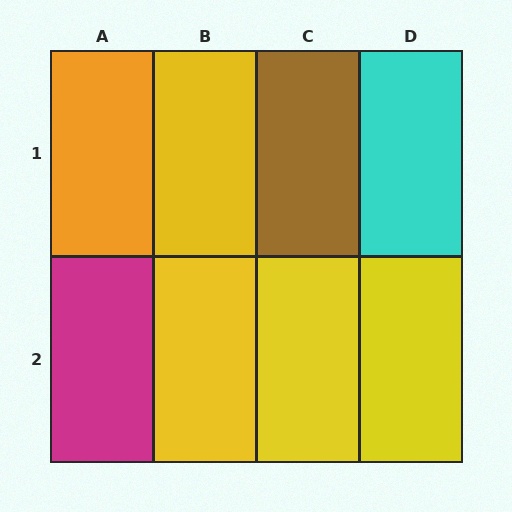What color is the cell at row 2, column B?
Yellow.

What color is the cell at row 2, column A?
Magenta.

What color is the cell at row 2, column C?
Yellow.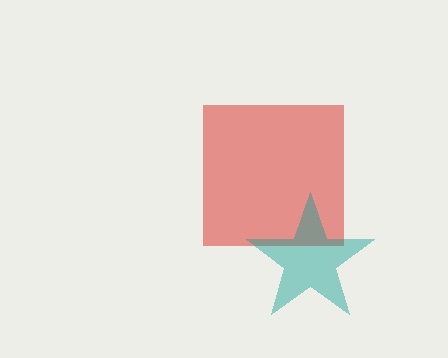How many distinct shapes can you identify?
There are 2 distinct shapes: a red square, a teal star.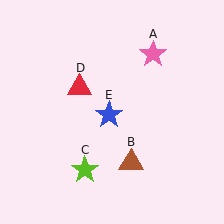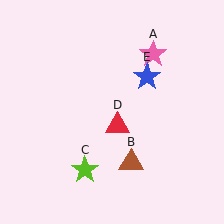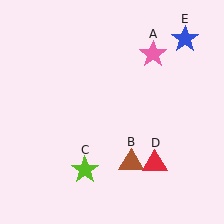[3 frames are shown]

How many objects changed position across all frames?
2 objects changed position: red triangle (object D), blue star (object E).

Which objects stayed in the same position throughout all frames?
Pink star (object A) and brown triangle (object B) and lime star (object C) remained stationary.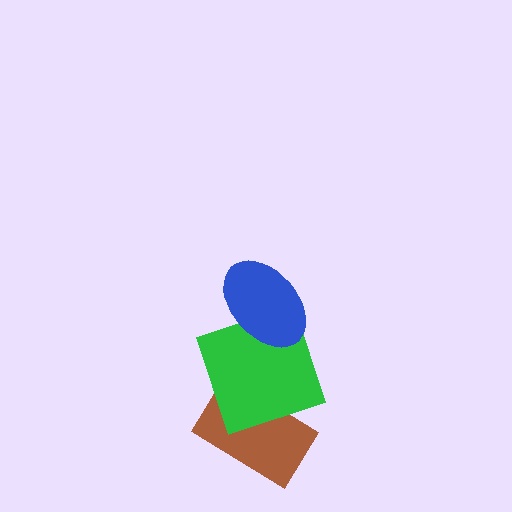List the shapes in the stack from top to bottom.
From top to bottom: the blue ellipse, the green square, the brown rectangle.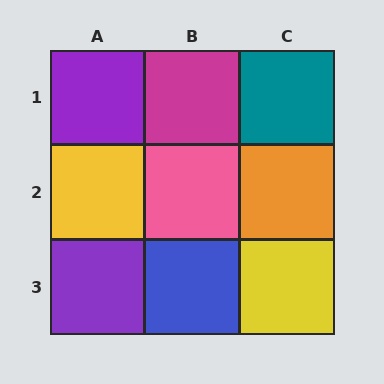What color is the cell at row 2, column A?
Yellow.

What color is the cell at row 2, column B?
Pink.